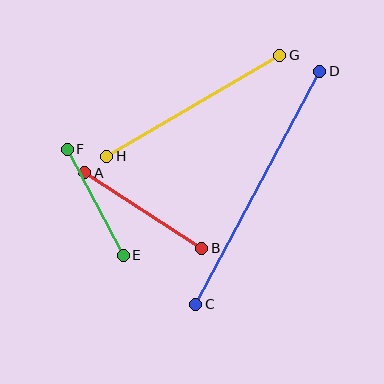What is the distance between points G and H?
The distance is approximately 201 pixels.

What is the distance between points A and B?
The distance is approximately 139 pixels.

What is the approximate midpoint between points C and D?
The midpoint is at approximately (258, 188) pixels.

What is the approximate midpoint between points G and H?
The midpoint is at approximately (193, 106) pixels.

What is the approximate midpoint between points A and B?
The midpoint is at approximately (143, 210) pixels.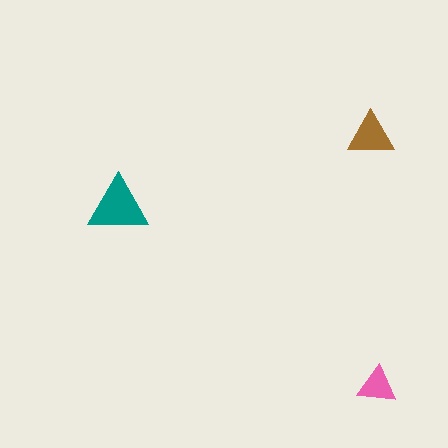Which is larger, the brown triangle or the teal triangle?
The teal one.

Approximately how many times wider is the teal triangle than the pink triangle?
About 1.5 times wider.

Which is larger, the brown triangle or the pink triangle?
The brown one.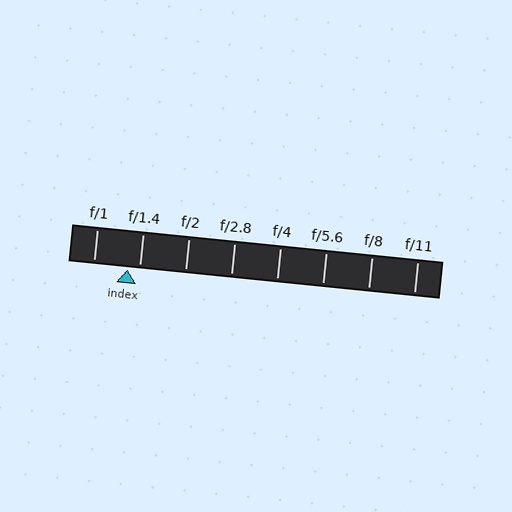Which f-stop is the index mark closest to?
The index mark is closest to f/1.4.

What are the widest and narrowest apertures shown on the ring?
The widest aperture shown is f/1 and the narrowest is f/11.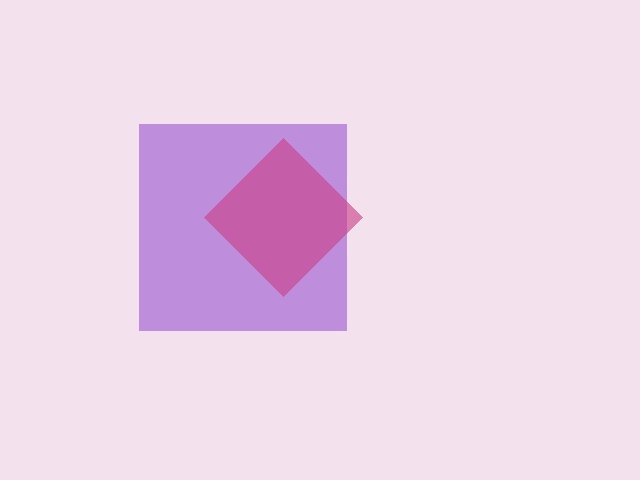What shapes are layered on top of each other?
The layered shapes are: a purple square, a magenta diamond.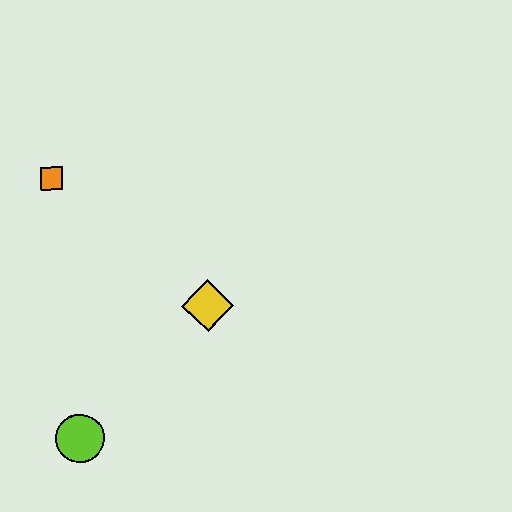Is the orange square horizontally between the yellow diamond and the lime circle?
No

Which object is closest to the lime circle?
The yellow diamond is closest to the lime circle.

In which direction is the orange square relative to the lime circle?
The orange square is above the lime circle.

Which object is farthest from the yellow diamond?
The orange square is farthest from the yellow diamond.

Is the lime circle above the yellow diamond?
No